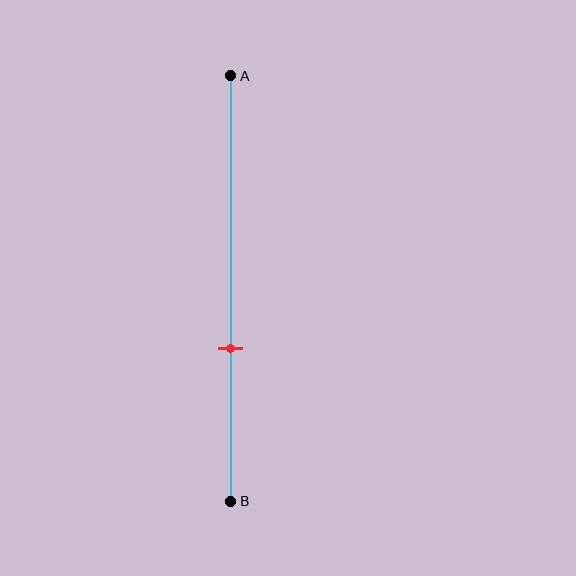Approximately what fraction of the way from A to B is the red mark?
The red mark is approximately 65% of the way from A to B.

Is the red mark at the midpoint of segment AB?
No, the mark is at about 65% from A, not at the 50% midpoint.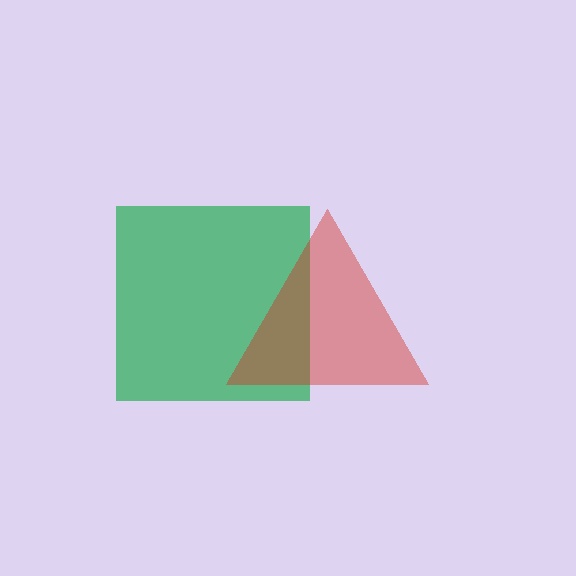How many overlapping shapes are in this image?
There are 2 overlapping shapes in the image.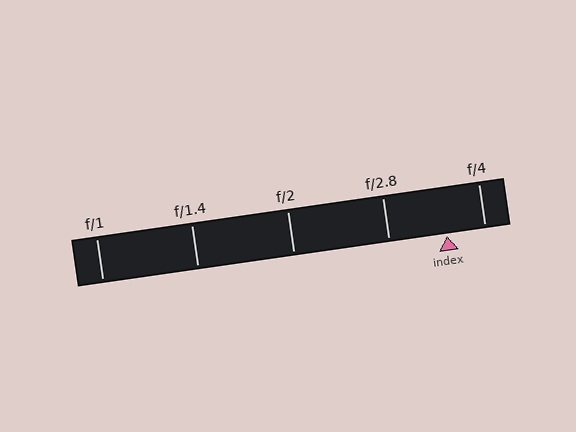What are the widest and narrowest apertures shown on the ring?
The widest aperture shown is f/1 and the narrowest is f/4.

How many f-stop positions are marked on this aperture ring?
There are 5 f-stop positions marked.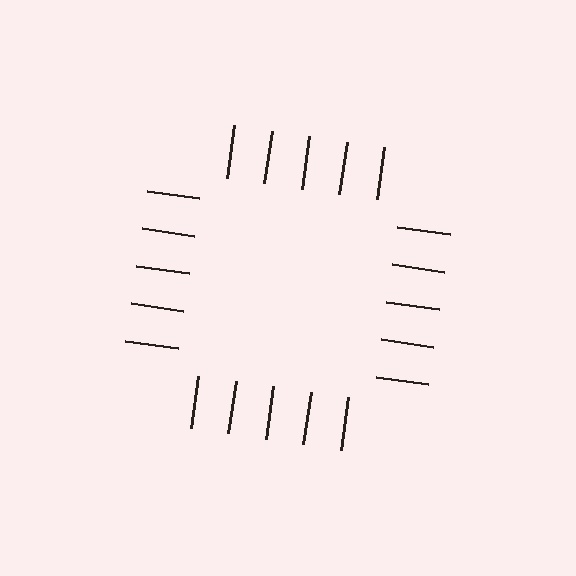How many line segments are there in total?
20 — 5 along each of the 4 edges.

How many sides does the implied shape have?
4 sides — the line-ends trace a square.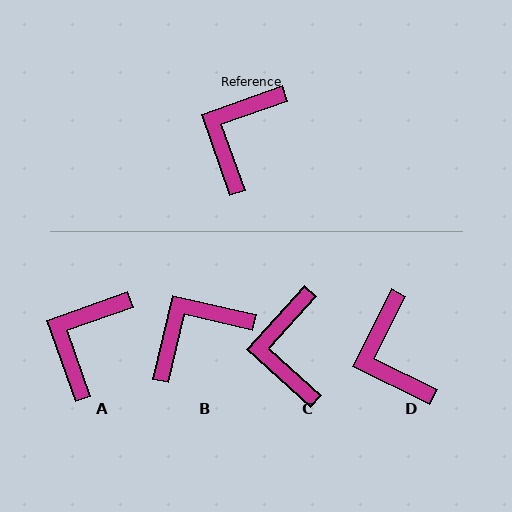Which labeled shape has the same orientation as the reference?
A.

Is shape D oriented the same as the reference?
No, it is off by about 44 degrees.